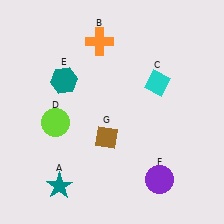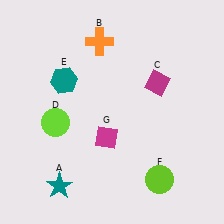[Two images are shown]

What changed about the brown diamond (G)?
In Image 1, G is brown. In Image 2, it changed to magenta.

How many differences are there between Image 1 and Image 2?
There are 3 differences between the two images.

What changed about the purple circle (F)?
In Image 1, F is purple. In Image 2, it changed to lime.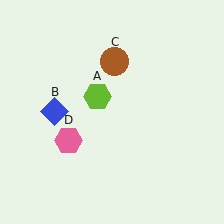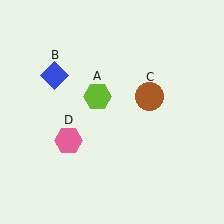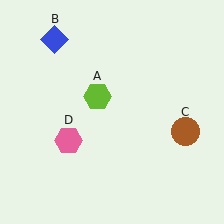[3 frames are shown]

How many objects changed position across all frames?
2 objects changed position: blue diamond (object B), brown circle (object C).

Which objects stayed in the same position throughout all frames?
Lime hexagon (object A) and pink hexagon (object D) remained stationary.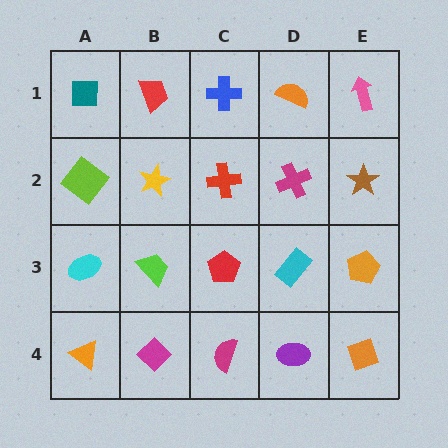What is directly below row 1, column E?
A brown star.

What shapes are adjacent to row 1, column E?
A brown star (row 2, column E), an orange semicircle (row 1, column D).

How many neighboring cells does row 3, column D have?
4.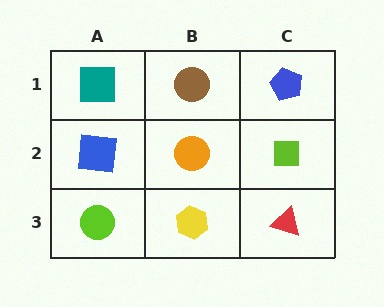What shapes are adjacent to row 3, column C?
A lime square (row 2, column C), a yellow hexagon (row 3, column B).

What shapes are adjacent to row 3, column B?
An orange circle (row 2, column B), a lime circle (row 3, column A), a red triangle (row 3, column C).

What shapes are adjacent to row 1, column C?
A lime square (row 2, column C), a brown circle (row 1, column B).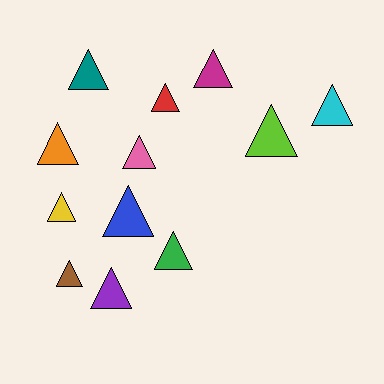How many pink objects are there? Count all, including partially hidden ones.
There is 1 pink object.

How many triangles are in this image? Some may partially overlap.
There are 12 triangles.